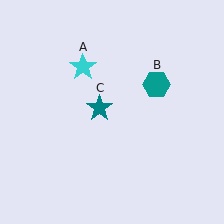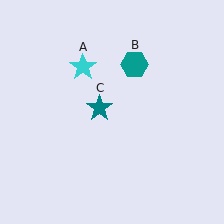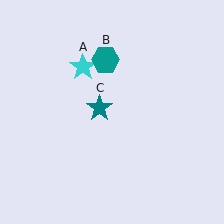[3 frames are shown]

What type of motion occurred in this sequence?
The teal hexagon (object B) rotated counterclockwise around the center of the scene.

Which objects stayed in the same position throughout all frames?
Cyan star (object A) and teal star (object C) remained stationary.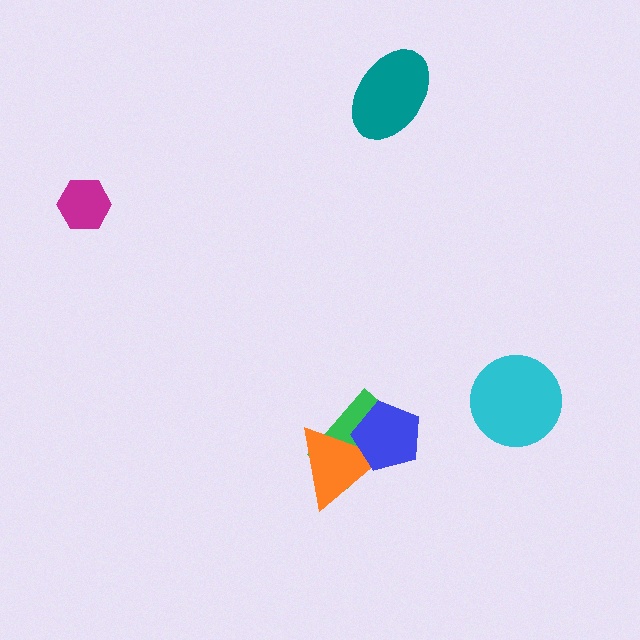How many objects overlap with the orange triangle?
2 objects overlap with the orange triangle.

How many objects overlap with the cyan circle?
0 objects overlap with the cyan circle.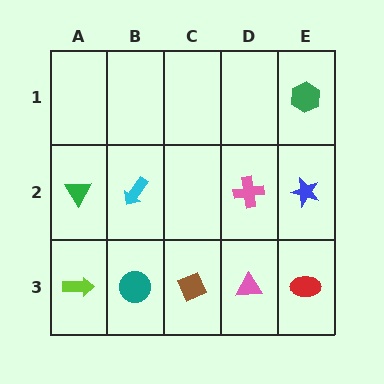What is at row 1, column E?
A green hexagon.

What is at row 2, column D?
A pink cross.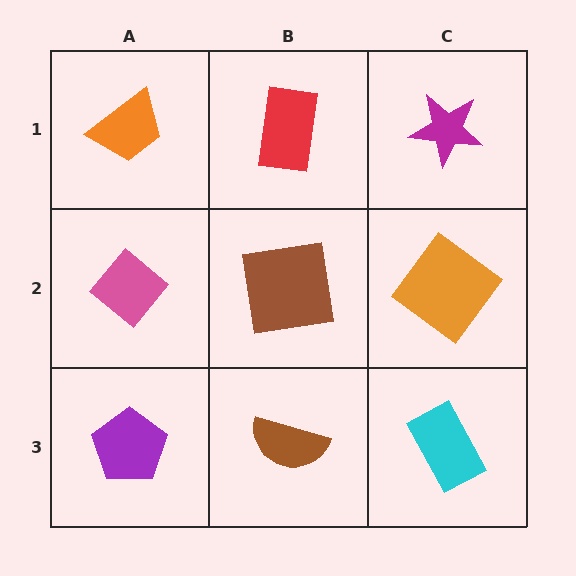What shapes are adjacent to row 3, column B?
A brown square (row 2, column B), a purple pentagon (row 3, column A), a cyan rectangle (row 3, column C).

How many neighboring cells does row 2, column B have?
4.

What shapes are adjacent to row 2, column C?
A magenta star (row 1, column C), a cyan rectangle (row 3, column C), a brown square (row 2, column B).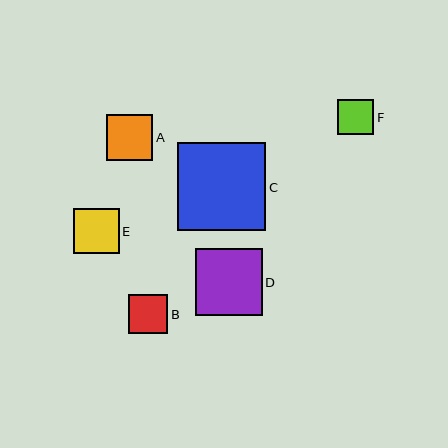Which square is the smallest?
Square F is the smallest with a size of approximately 36 pixels.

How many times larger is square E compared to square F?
Square E is approximately 1.3 times the size of square F.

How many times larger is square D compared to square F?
Square D is approximately 1.9 times the size of square F.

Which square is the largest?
Square C is the largest with a size of approximately 88 pixels.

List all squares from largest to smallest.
From largest to smallest: C, D, A, E, B, F.